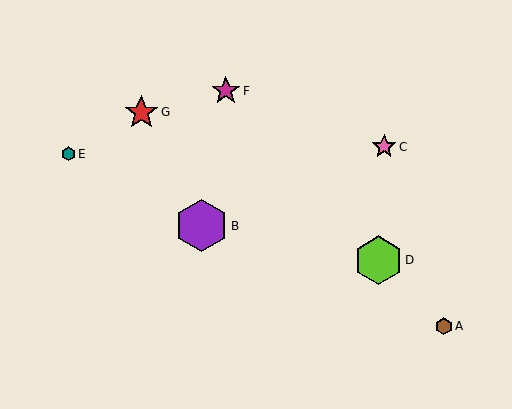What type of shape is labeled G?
Shape G is a red star.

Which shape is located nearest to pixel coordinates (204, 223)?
The purple hexagon (labeled B) at (201, 226) is nearest to that location.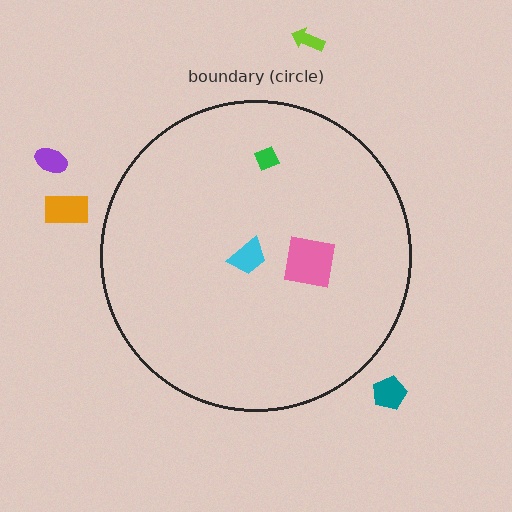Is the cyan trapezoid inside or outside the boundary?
Inside.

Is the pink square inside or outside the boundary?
Inside.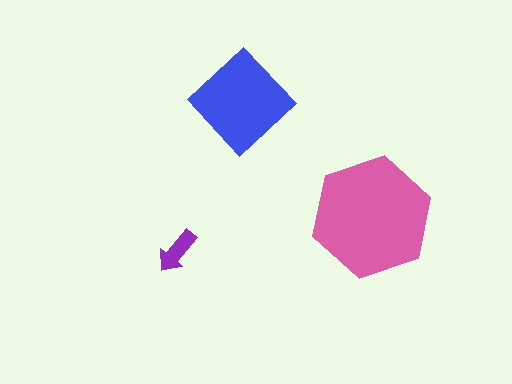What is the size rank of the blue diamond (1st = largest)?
2nd.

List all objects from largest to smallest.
The pink hexagon, the blue diamond, the purple arrow.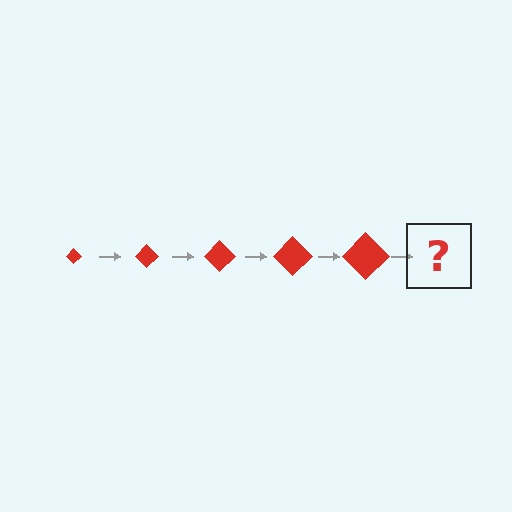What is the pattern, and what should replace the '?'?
The pattern is that the diamond gets progressively larger each step. The '?' should be a red diamond, larger than the previous one.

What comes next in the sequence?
The next element should be a red diamond, larger than the previous one.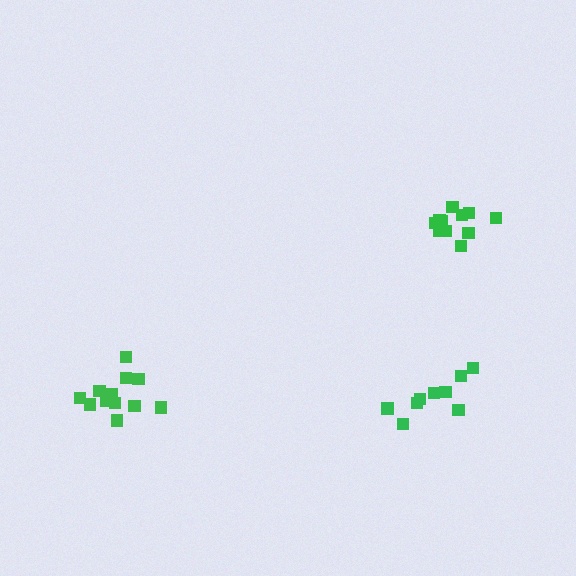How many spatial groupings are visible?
There are 3 spatial groupings.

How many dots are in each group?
Group 1: 12 dots, Group 2: 11 dots, Group 3: 9 dots (32 total).